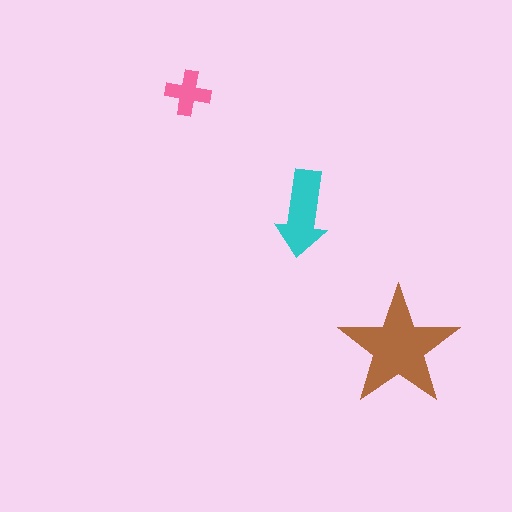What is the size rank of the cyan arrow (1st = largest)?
2nd.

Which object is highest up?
The pink cross is topmost.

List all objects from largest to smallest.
The brown star, the cyan arrow, the pink cross.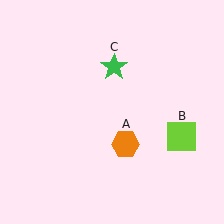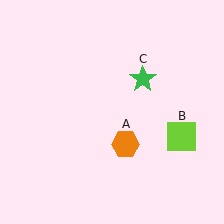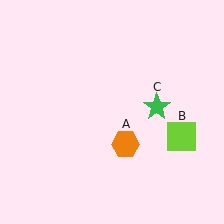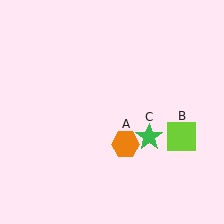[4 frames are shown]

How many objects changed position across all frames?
1 object changed position: green star (object C).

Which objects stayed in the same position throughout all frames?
Orange hexagon (object A) and lime square (object B) remained stationary.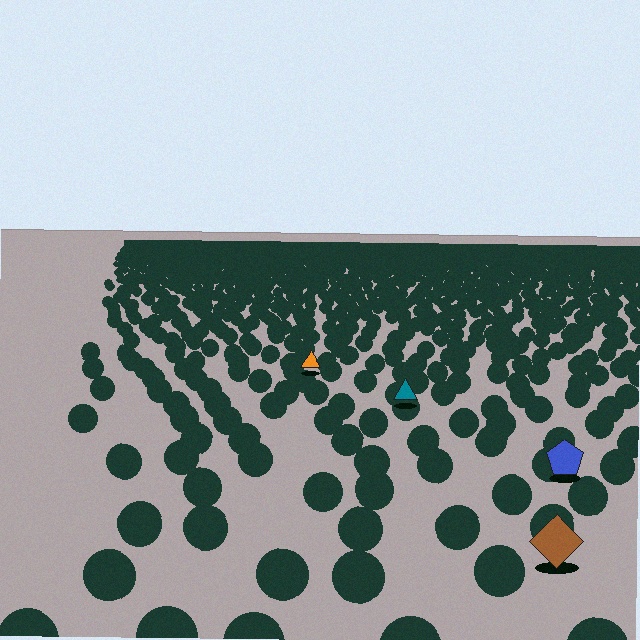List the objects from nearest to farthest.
From nearest to farthest: the brown diamond, the blue pentagon, the teal triangle, the orange triangle.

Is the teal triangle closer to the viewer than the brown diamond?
No. The brown diamond is closer — you can tell from the texture gradient: the ground texture is coarser near it.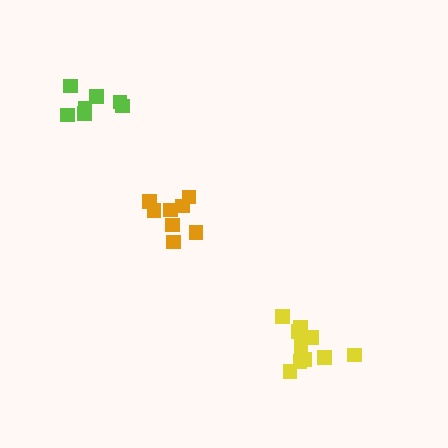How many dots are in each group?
Group 1: 7 dots, Group 2: 10 dots, Group 3: 8 dots (25 total).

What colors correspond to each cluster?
The clusters are colored: lime, yellow, orange.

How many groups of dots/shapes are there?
There are 3 groups.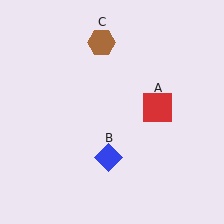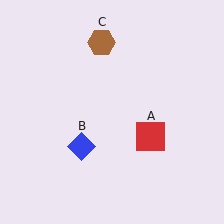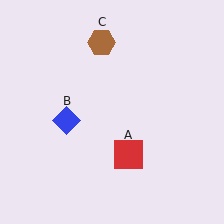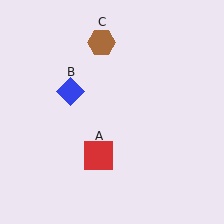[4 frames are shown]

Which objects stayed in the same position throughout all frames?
Brown hexagon (object C) remained stationary.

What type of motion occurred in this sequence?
The red square (object A), blue diamond (object B) rotated clockwise around the center of the scene.